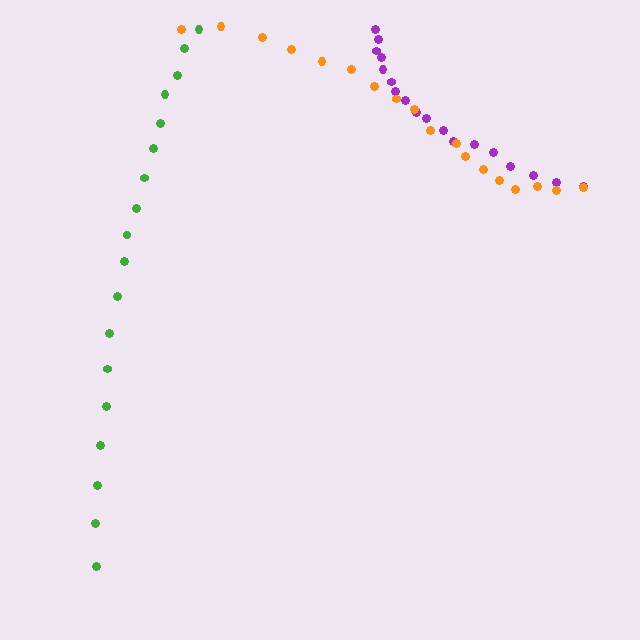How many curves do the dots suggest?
There are 3 distinct paths.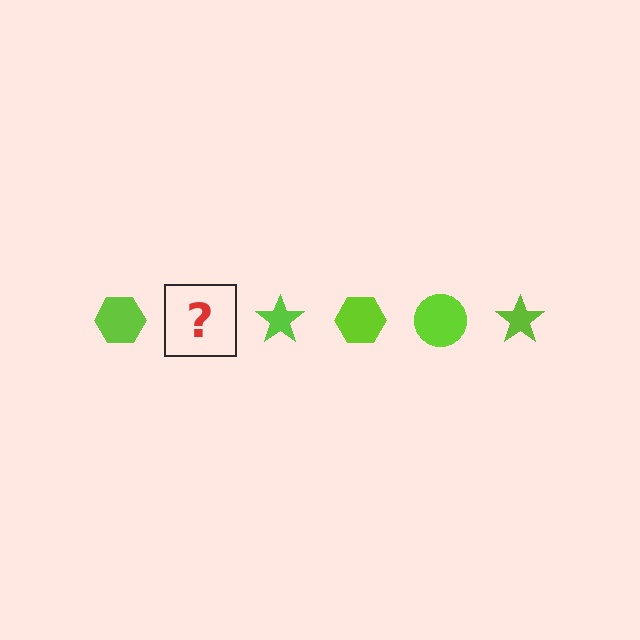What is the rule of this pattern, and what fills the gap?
The rule is that the pattern cycles through hexagon, circle, star shapes in lime. The gap should be filled with a lime circle.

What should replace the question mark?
The question mark should be replaced with a lime circle.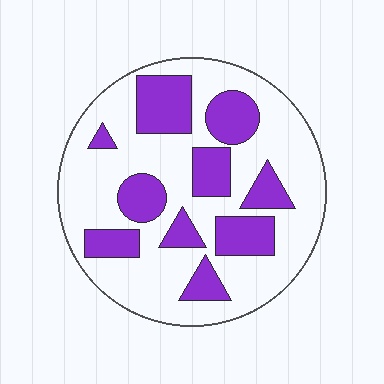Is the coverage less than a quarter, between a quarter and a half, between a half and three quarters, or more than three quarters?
Between a quarter and a half.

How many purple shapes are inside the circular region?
10.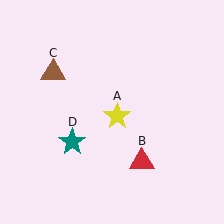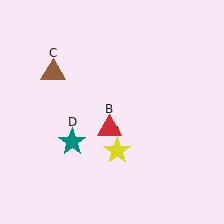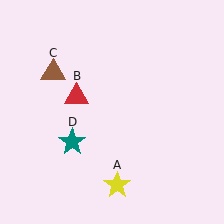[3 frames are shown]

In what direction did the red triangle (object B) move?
The red triangle (object B) moved up and to the left.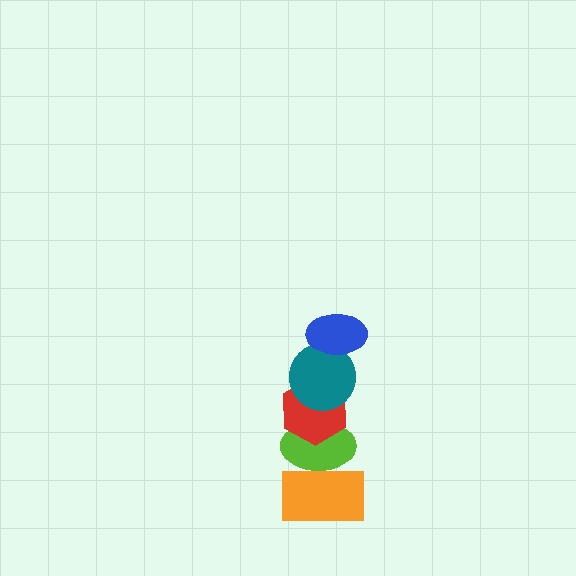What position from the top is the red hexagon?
The red hexagon is 3rd from the top.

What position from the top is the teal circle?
The teal circle is 2nd from the top.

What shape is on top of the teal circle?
The blue ellipse is on top of the teal circle.